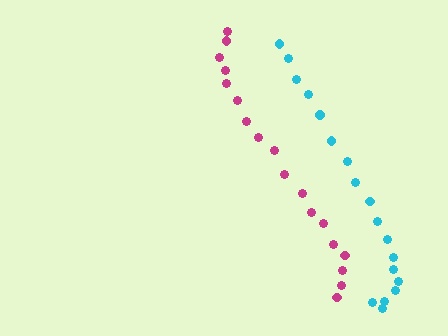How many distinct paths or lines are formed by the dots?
There are 2 distinct paths.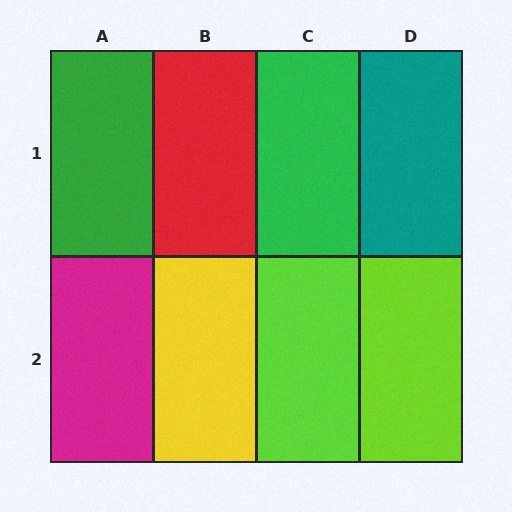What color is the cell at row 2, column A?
Magenta.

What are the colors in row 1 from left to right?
Green, red, green, teal.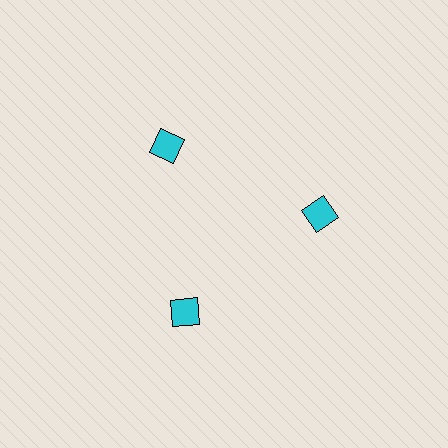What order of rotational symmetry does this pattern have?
This pattern has 3-fold rotational symmetry.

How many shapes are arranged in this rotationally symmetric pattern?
There are 3 shapes, arranged in 3 groups of 1.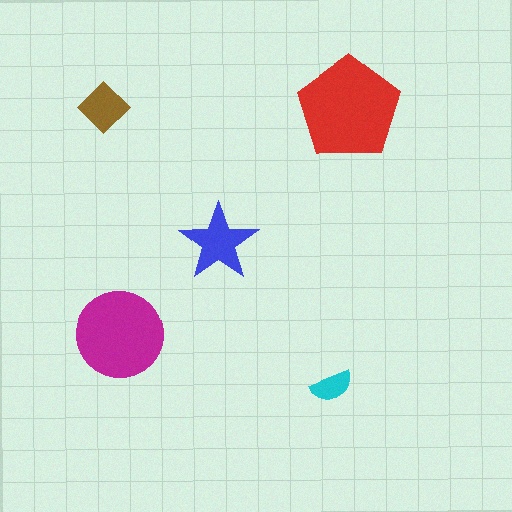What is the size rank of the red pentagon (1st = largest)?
1st.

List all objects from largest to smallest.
The red pentagon, the magenta circle, the blue star, the brown diamond, the cyan semicircle.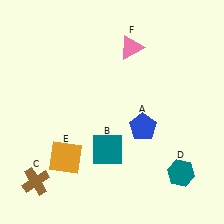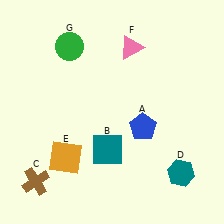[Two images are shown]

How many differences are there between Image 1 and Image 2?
There is 1 difference between the two images.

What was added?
A green circle (G) was added in Image 2.